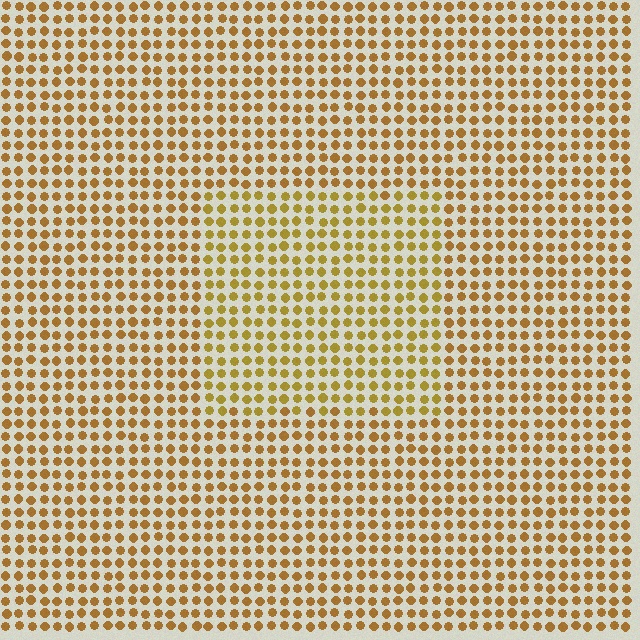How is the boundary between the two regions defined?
The boundary is defined purely by a slight shift in hue (about 16 degrees). Spacing, size, and orientation are identical on both sides.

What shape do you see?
I see a rectangle.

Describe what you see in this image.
The image is filled with small brown elements in a uniform arrangement. A rectangle-shaped region is visible where the elements are tinted to a slightly different hue, forming a subtle color boundary.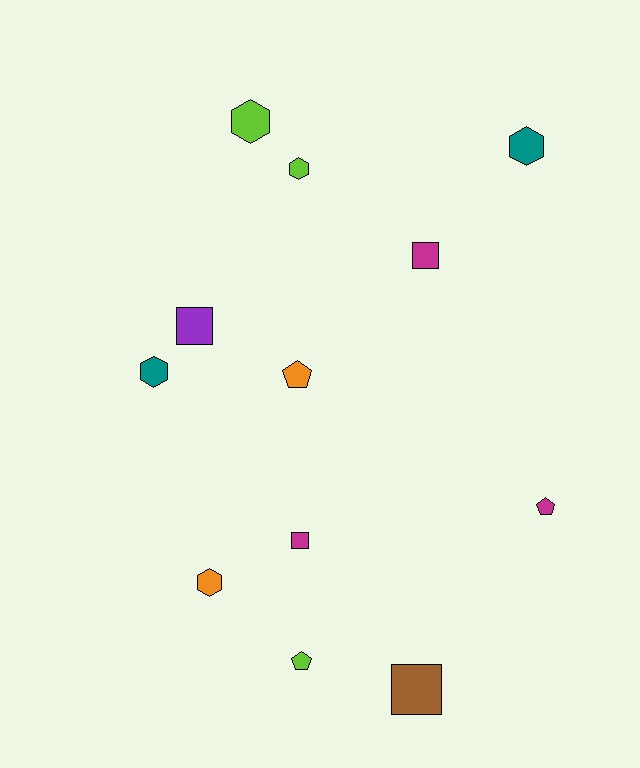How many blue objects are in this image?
There are no blue objects.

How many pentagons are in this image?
There are 3 pentagons.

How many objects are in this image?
There are 12 objects.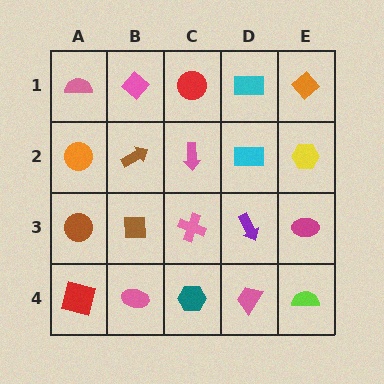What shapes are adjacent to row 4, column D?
A purple arrow (row 3, column D), a teal hexagon (row 4, column C), a lime semicircle (row 4, column E).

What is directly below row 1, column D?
A cyan rectangle.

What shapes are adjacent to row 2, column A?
A pink semicircle (row 1, column A), a brown circle (row 3, column A), a brown arrow (row 2, column B).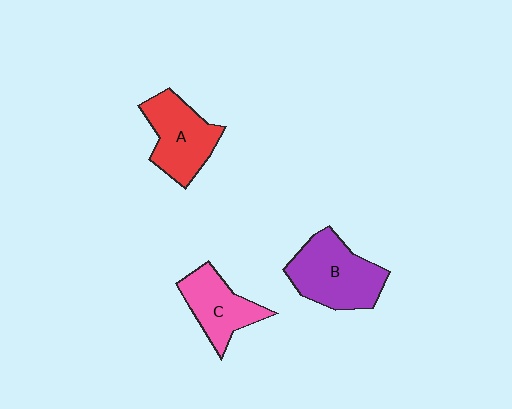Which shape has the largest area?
Shape B (purple).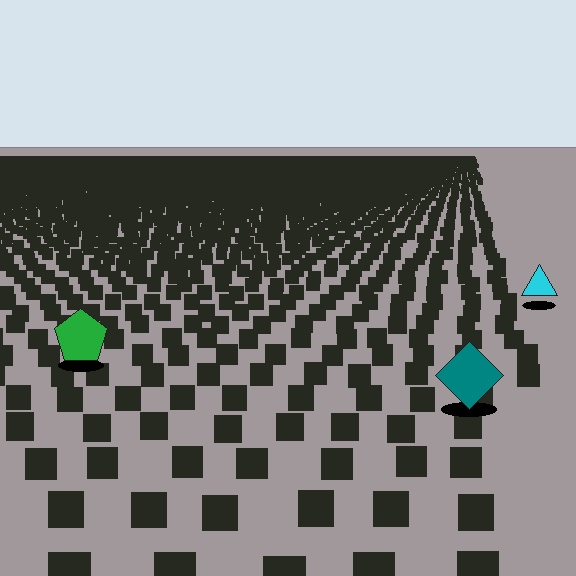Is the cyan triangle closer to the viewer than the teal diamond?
No. The teal diamond is closer — you can tell from the texture gradient: the ground texture is coarser near it.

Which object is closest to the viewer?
The teal diamond is closest. The texture marks near it are larger and more spread out.